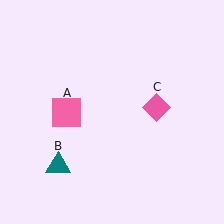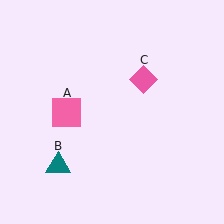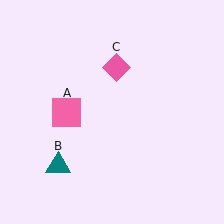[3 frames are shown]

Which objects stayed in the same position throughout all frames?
Pink square (object A) and teal triangle (object B) remained stationary.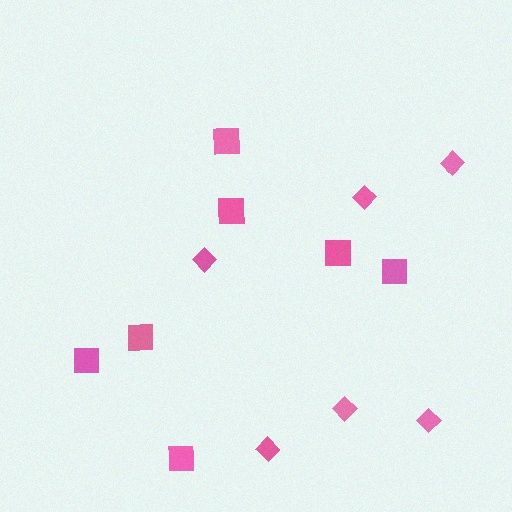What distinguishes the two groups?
There are 2 groups: one group of squares (7) and one group of diamonds (6).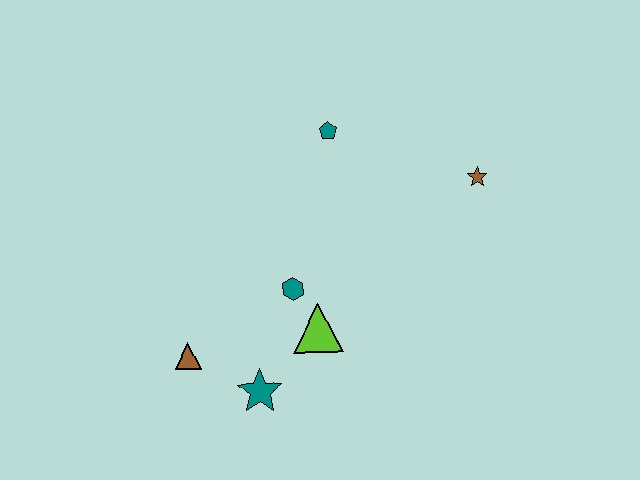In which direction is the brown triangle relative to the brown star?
The brown triangle is to the left of the brown star.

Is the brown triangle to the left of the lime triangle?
Yes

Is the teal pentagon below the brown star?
No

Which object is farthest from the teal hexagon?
The brown star is farthest from the teal hexagon.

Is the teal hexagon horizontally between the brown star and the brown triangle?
Yes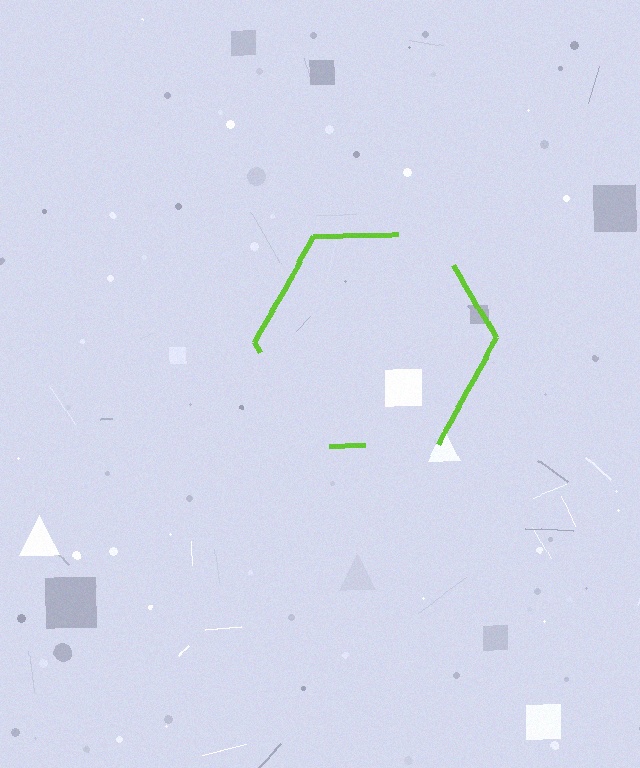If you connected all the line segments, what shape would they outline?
They would outline a hexagon.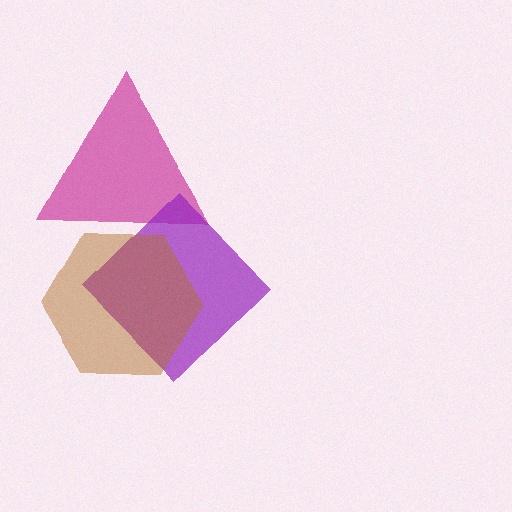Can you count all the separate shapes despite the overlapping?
Yes, there are 3 separate shapes.